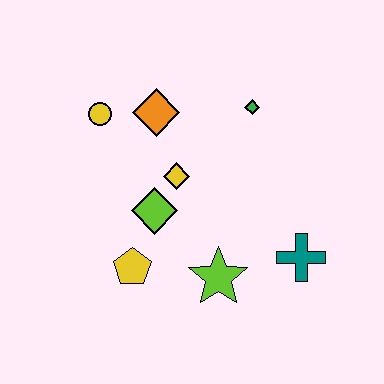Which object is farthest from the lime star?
The yellow circle is farthest from the lime star.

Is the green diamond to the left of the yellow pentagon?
No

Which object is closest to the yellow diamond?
The lime diamond is closest to the yellow diamond.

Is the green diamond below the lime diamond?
No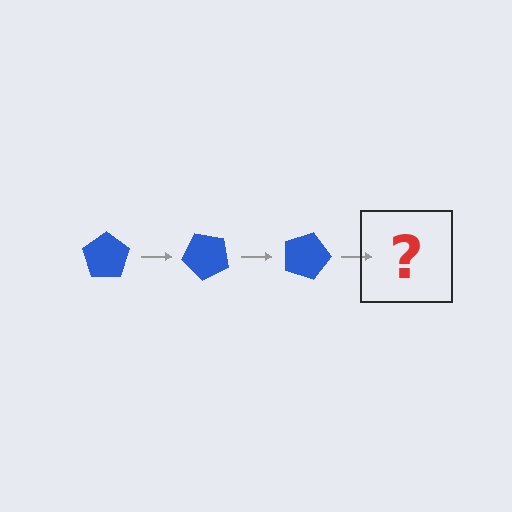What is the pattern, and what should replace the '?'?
The pattern is that the pentagon rotates 45 degrees each step. The '?' should be a blue pentagon rotated 135 degrees.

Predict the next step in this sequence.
The next step is a blue pentagon rotated 135 degrees.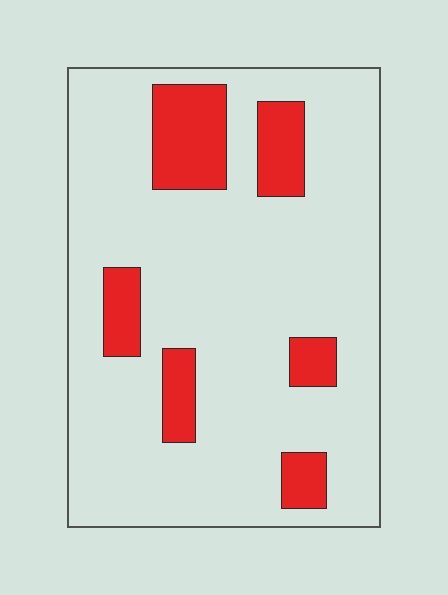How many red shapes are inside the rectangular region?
6.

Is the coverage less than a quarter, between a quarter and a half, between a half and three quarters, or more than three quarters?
Less than a quarter.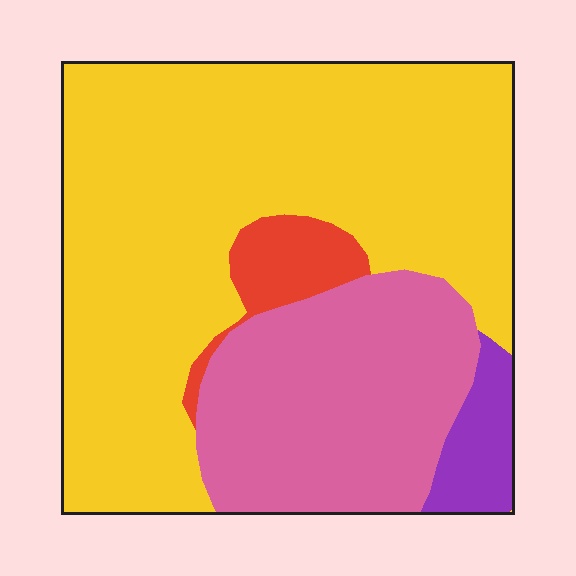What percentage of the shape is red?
Red takes up less than a sixth of the shape.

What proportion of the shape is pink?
Pink covers roughly 25% of the shape.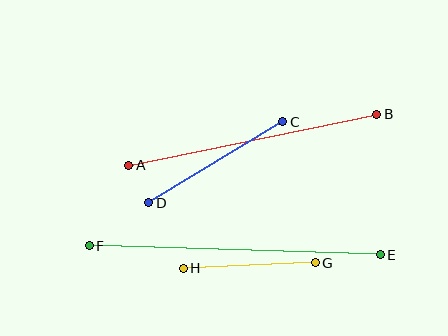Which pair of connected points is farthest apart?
Points E and F are farthest apart.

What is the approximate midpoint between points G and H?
The midpoint is at approximately (249, 265) pixels.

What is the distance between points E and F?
The distance is approximately 291 pixels.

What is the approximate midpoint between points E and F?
The midpoint is at approximately (235, 250) pixels.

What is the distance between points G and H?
The distance is approximately 132 pixels.